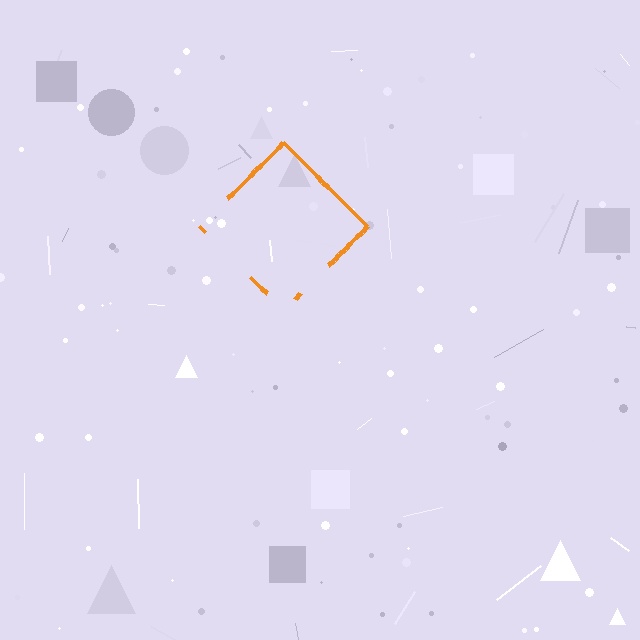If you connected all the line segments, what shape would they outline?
They would outline a diamond.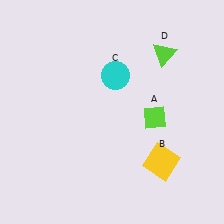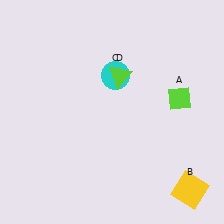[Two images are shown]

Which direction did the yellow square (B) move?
The yellow square (B) moved right.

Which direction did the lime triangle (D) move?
The lime triangle (D) moved left.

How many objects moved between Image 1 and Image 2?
3 objects moved between the two images.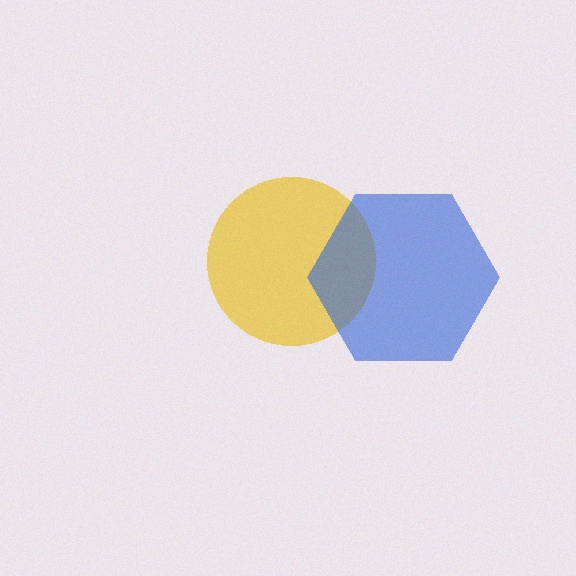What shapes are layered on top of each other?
The layered shapes are: a yellow circle, a blue hexagon.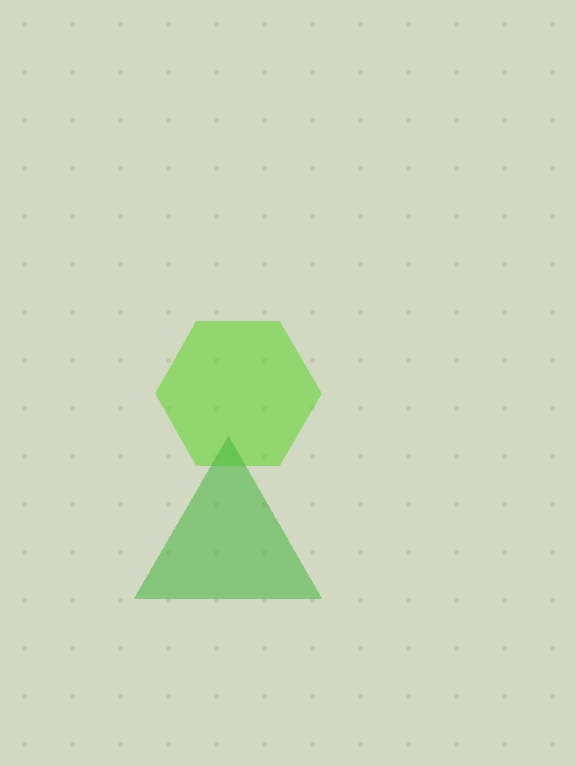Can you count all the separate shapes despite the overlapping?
Yes, there are 2 separate shapes.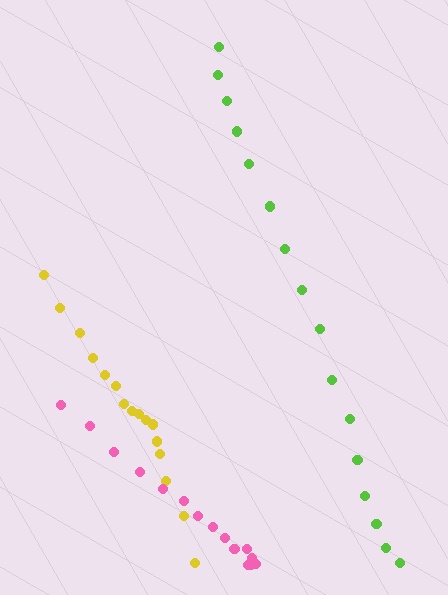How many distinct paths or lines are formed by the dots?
There are 3 distinct paths.